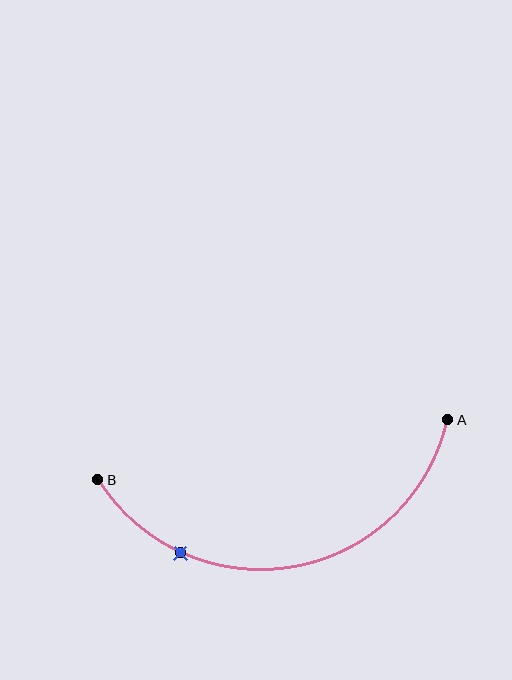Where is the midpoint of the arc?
The arc midpoint is the point on the curve farthest from the straight line joining A and B. It sits below that line.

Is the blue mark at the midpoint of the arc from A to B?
No. The blue mark lies on the arc but is closer to endpoint B. The arc midpoint would be at the point on the curve equidistant along the arc from both A and B.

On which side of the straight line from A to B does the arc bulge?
The arc bulges below the straight line connecting A and B.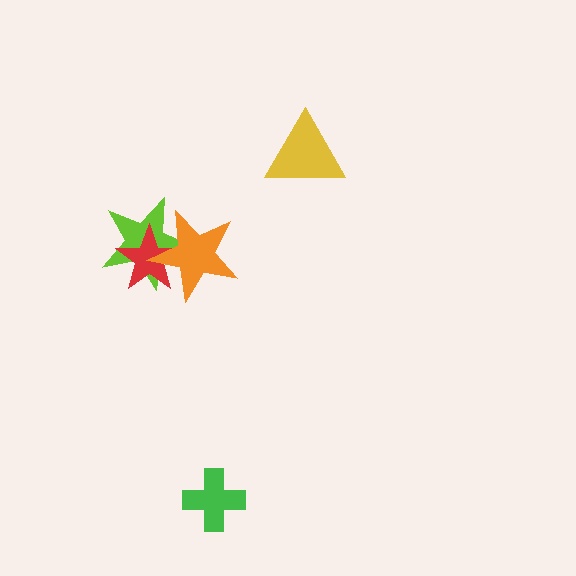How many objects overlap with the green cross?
0 objects overlap with the green cross.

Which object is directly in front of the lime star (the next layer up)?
The red star is directly in front of the lime star.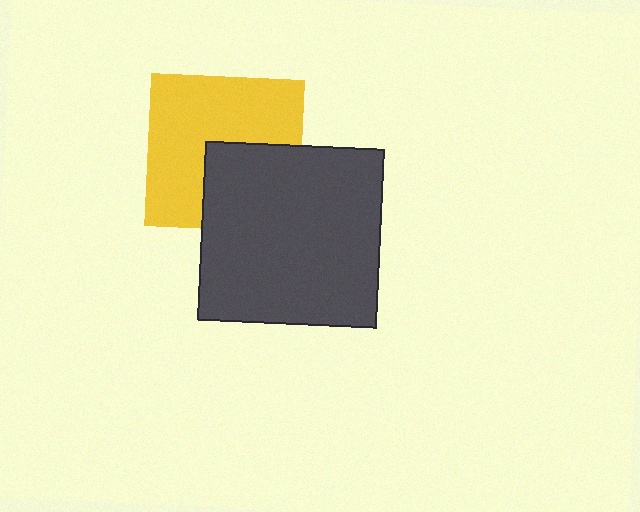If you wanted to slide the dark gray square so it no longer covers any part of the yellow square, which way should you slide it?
Slide it toward the lower-right — that is the most direct way to separate the two shapes.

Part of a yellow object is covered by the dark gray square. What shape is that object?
It is a square.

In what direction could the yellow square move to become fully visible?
The yellow square could move toward the upper-left. That would shift it out from behind the dark gray square entirely.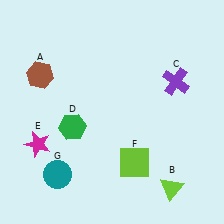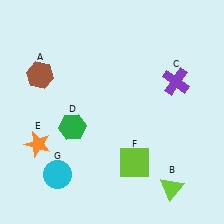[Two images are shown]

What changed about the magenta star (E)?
In Image 1, E is magenta. In Image 2, it changed to orange.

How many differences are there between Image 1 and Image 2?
There are 2 differences between the two images.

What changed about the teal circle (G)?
In Image 1, G is teal. In Image 2, it changed to cyan.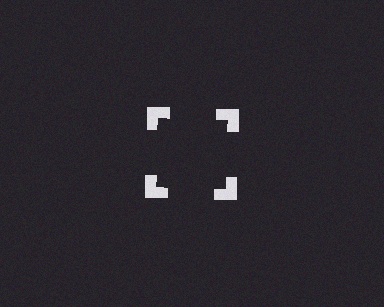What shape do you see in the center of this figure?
An illusory square — its edges are inferred from the aligned wedge cuts in the notched squares, not physically drawn.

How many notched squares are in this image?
There are 4 — one at each vertex of the illusory square.